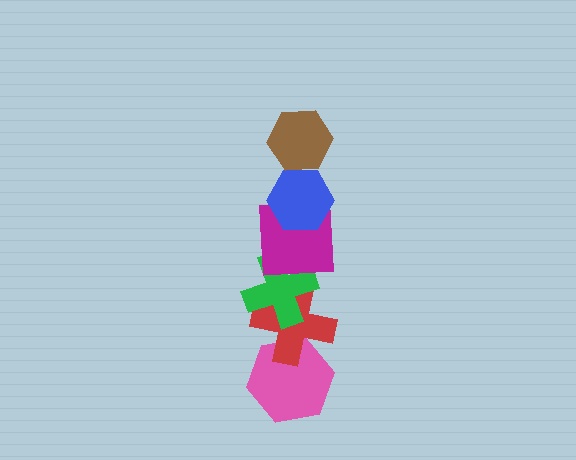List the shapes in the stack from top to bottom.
From top to bottom: the brown hexagon, the blue hexagon, the magenta square, the green cross, the red cross, the pink hexagon.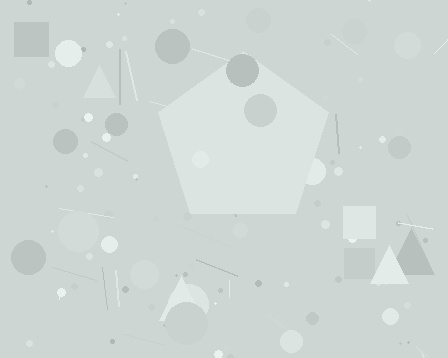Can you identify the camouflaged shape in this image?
The camouflaged shape is a pentagon.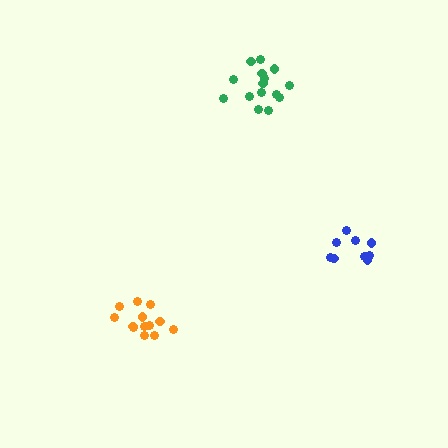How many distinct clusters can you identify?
There are 3 distinct clusters.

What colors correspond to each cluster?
The clusters are colored: orange, green, blue.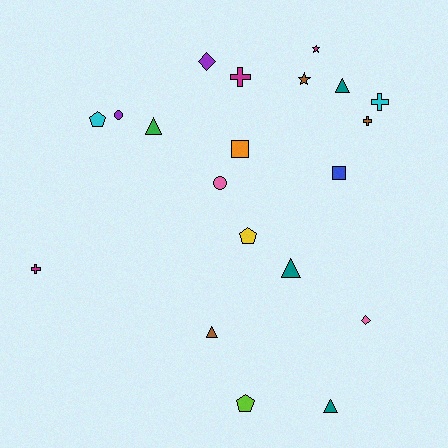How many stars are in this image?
There are 2 stars.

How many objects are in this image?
There are 20 objects.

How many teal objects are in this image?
There are 3 teal objects.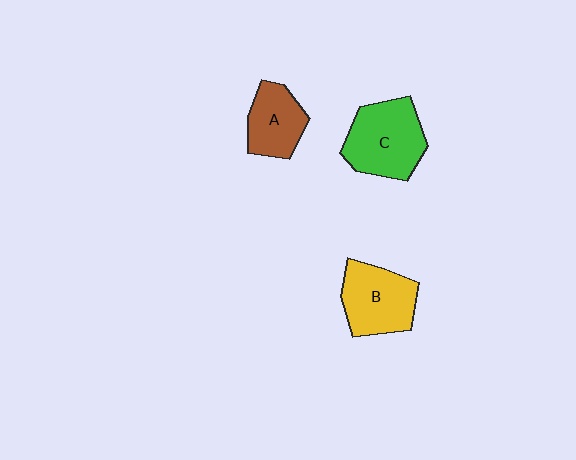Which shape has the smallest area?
Shape A (brown).